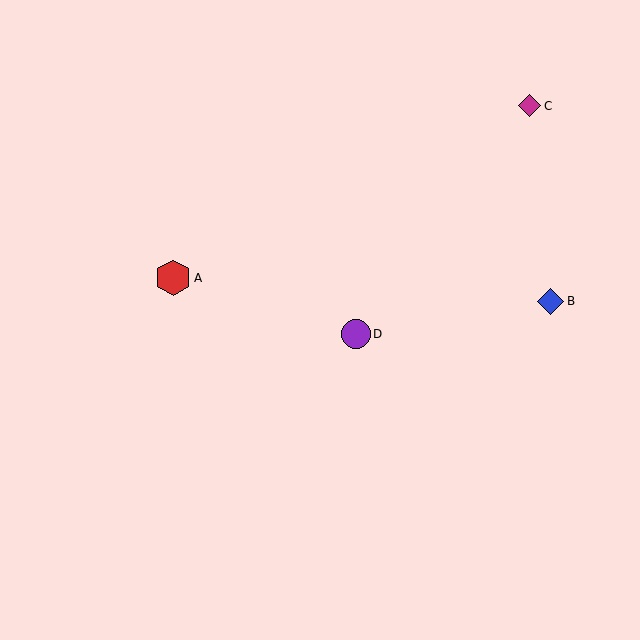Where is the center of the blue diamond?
The center of the blue diamond is at (551, 301).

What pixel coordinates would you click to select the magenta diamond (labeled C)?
Click at (529, 106) to select the magenta diamond C.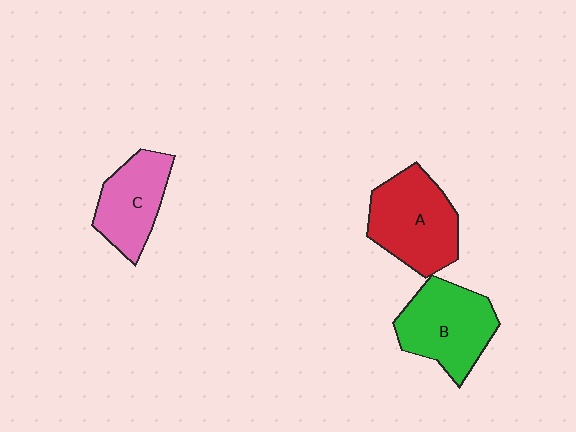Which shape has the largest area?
Shape A (red).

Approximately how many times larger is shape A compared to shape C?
Approximately 1.3 times.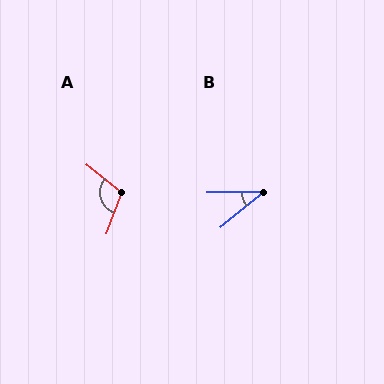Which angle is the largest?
A, at approximately 109 degrees.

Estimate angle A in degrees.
Approximately 109 degrees.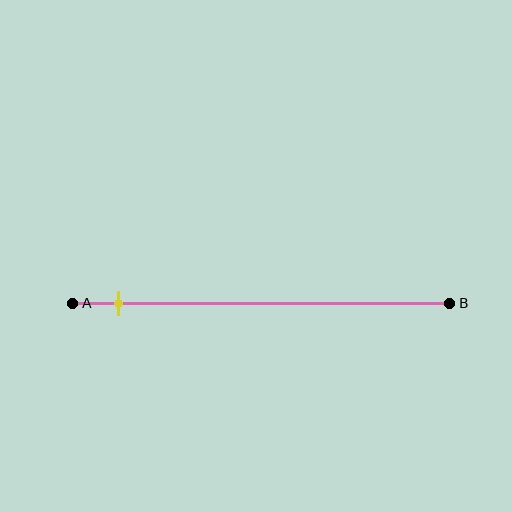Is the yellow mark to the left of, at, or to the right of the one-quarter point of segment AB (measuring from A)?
The yellow mark is to the left of the one-quarter point of segment AB.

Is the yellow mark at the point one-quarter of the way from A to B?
No, the mark is at about 10% from A, not at the 25% one-quarter point.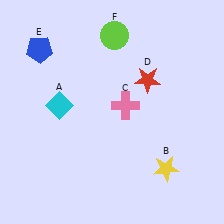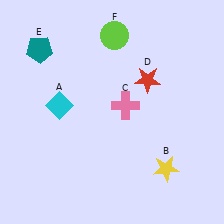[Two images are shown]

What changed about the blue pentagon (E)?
In Image 1, E is blue. In Image 2, it changed to teal.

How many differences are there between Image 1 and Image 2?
There is 1 difference between the two images.